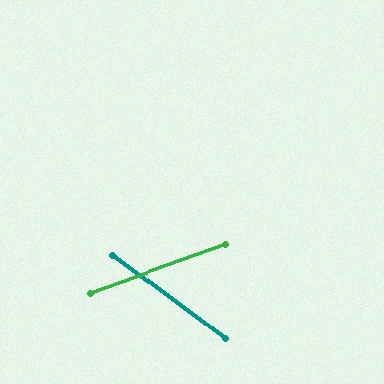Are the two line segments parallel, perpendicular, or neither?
Neither parallel nor perpendicular — they differ by about 57°.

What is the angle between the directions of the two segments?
Approximately 57 degrees.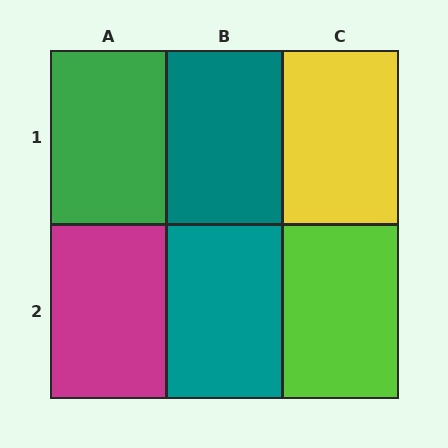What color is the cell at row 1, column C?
Yellow.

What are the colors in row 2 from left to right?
Magenta, teal, lime.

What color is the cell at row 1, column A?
Green.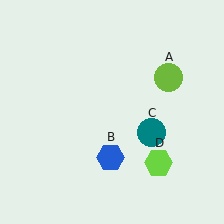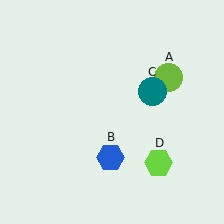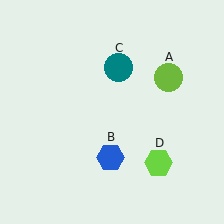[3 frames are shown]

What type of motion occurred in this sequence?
The teal circle (object C) rotated counterclockwise around the center of the scene.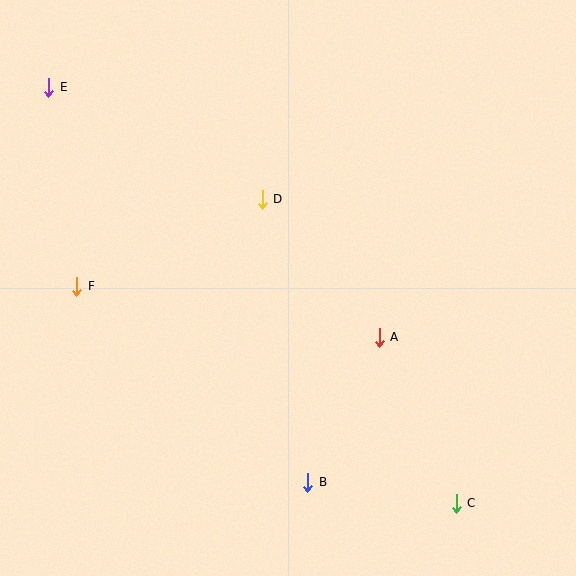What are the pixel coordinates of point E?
Point E is at (49, 87).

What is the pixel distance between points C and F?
The distance between C and F is 437 pixels.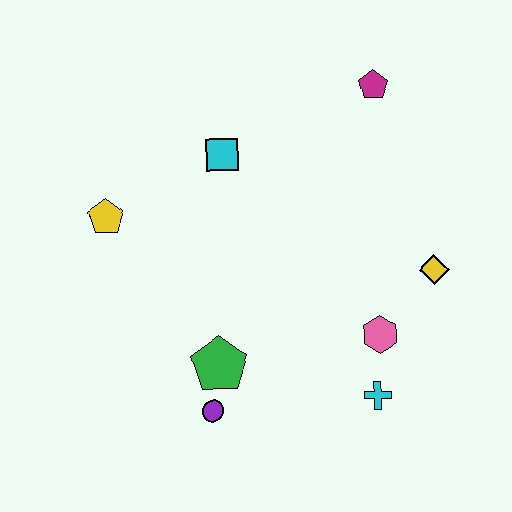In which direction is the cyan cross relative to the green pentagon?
The cyan cross is to the right of the green pentagon.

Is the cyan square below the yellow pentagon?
No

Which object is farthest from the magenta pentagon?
The purple circle is farthest from the magenta pentagon.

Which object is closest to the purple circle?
The green pentagon is closest to the purple circle.